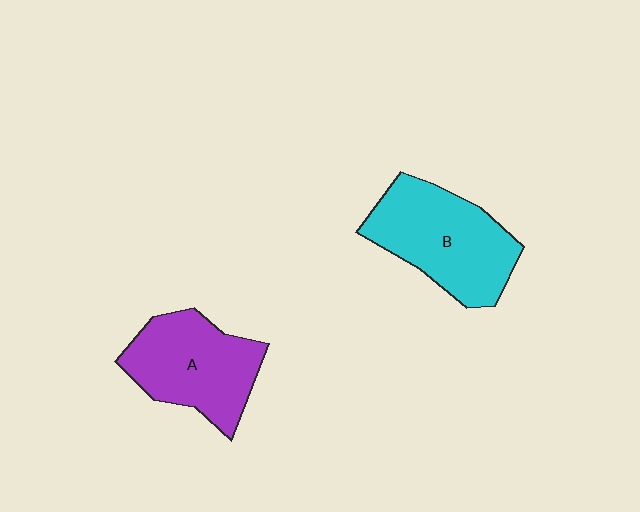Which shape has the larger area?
Shape B (cyan).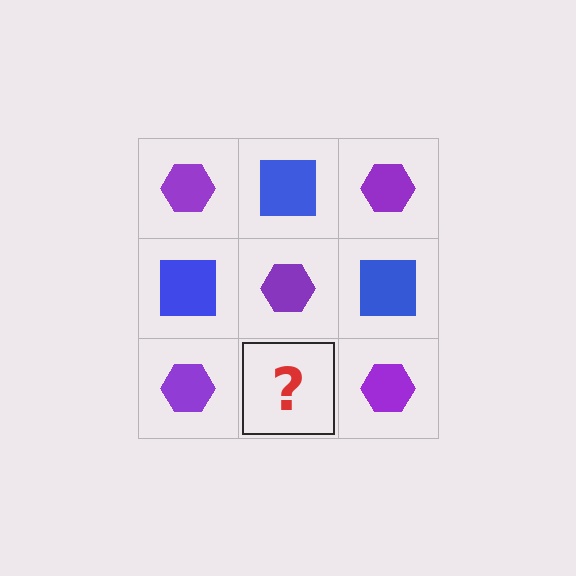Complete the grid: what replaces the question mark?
The question mark should be replaced with a blue square.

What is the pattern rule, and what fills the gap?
The rule is that it alternates purple hexagon and blue square in a checkerboard pattern. The gap should be filled with a blue square.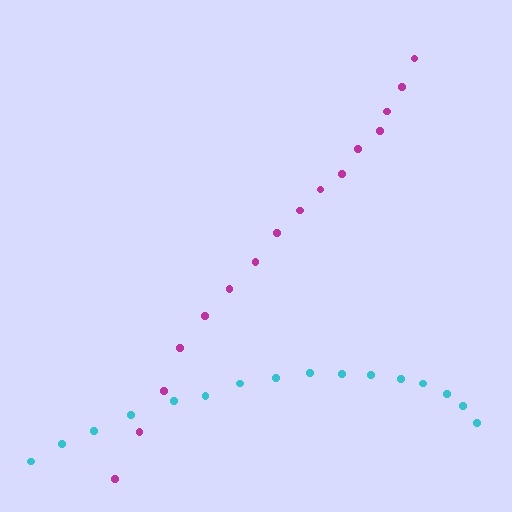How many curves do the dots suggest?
There are 2 distinct paths.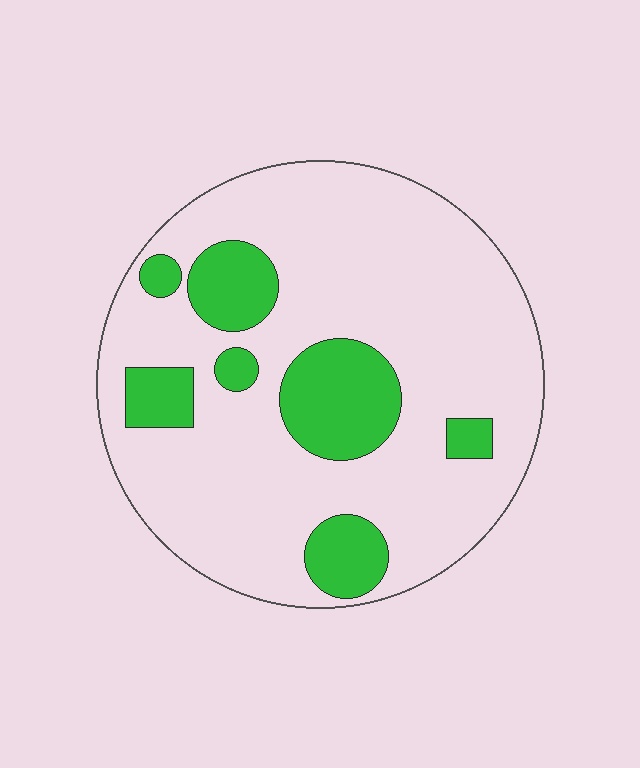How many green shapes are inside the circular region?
7.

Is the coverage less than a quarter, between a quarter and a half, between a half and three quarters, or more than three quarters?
Less than a quarter.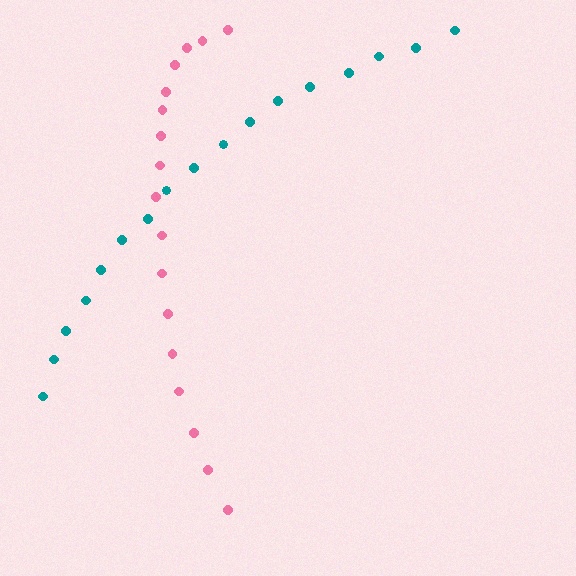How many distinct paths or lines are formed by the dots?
There are 2 distinct paths.